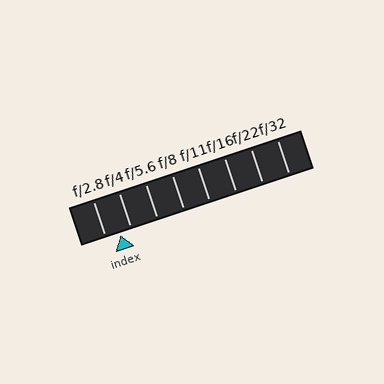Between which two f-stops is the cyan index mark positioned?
The index mark is between f/2.8 and f/4.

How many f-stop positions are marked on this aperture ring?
There are 8 f-stop positions marked.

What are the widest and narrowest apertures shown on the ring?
The widest aperture shown is f/2.8 and the narrowest is f/32.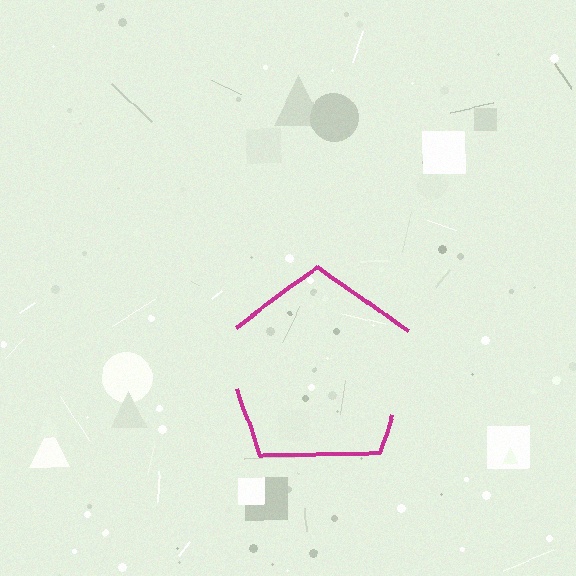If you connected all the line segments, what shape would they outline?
They would outline a pentagon.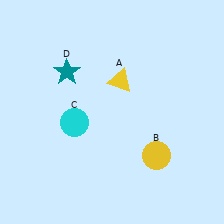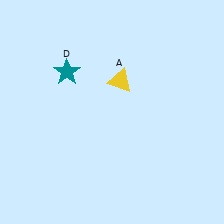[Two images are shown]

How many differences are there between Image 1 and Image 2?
There are 2 differences between the two images.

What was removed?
The cyan circle (C), the yellow circle (B) were removed in Image 2.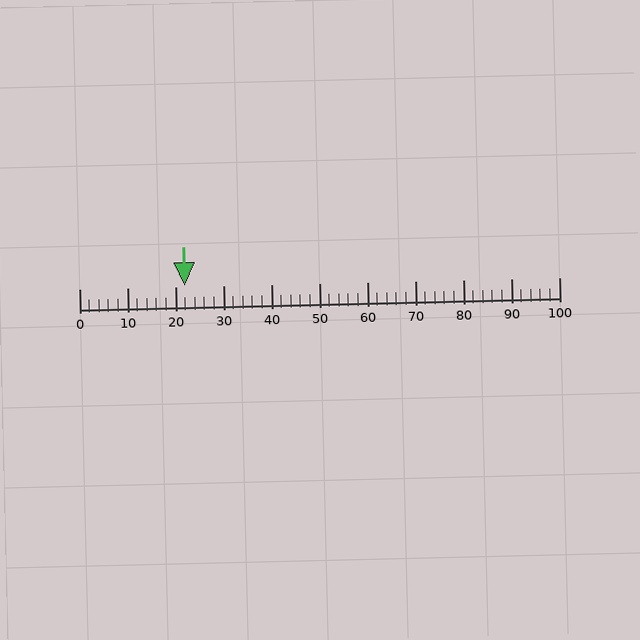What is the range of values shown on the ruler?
The ruler shows values from 0 to 100.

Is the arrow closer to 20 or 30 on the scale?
The arrow is closer to 20.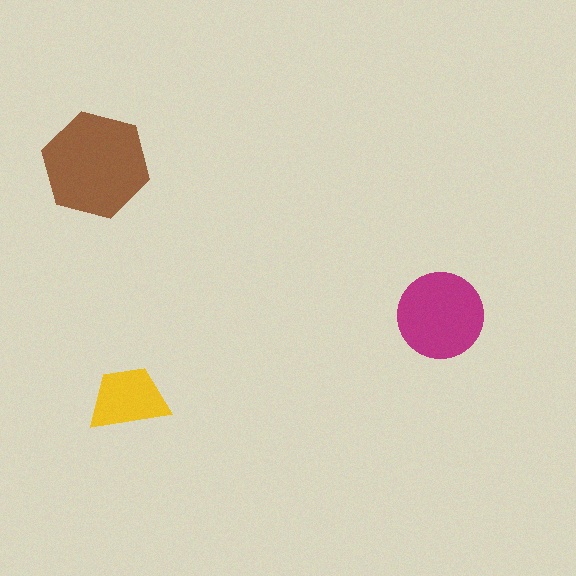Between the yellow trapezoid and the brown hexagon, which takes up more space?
The brown hexagon.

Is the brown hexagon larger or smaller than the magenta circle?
Larger.